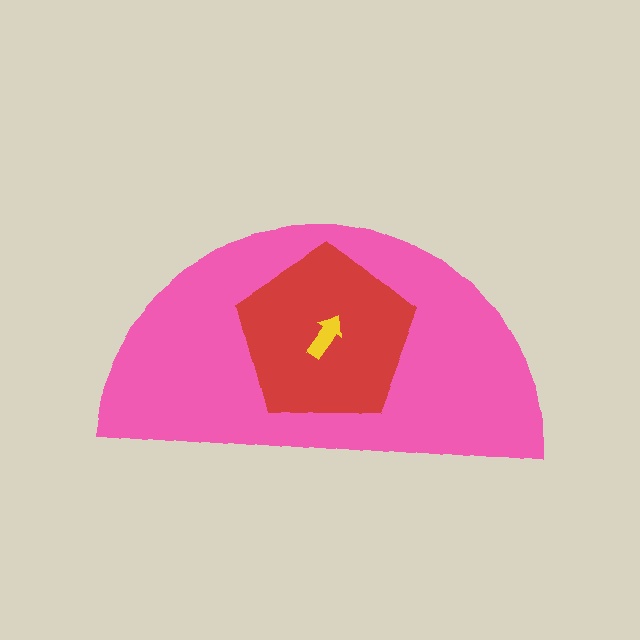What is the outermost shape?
The pink semicircle.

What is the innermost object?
The yellow arrow.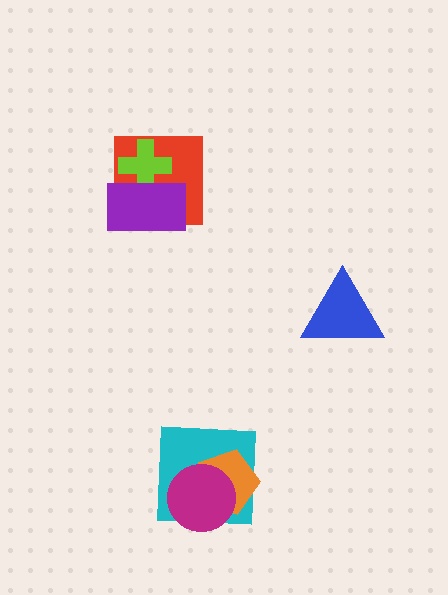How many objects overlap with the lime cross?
2 objects overlap with the lime cross.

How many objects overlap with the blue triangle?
0 objects overlap with the blue triangle.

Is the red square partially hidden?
Yes, it is partially covered by another shape.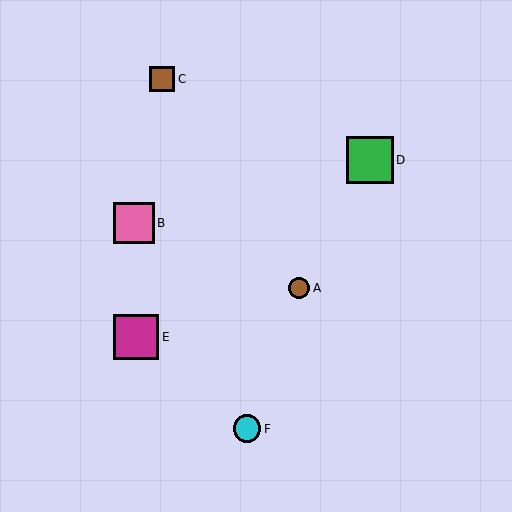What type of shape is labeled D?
Shape D is a green square.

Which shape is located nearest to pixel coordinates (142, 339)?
The magenta square (labeled E) at (136, 337) is nearest to that location.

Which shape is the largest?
The green square (labeled D) is the largest.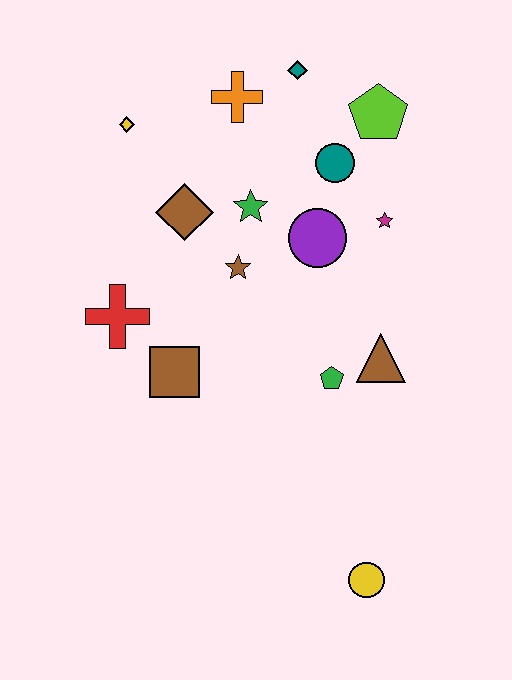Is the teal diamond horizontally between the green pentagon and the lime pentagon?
No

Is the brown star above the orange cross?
No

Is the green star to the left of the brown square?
No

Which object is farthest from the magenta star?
The yellow circle is farthest from the magenta star.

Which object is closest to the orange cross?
The teal diamond is closest to the orange cross.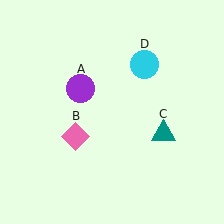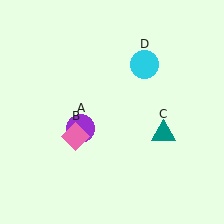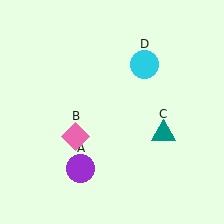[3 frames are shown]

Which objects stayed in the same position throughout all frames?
Pink diamond (object B) and teal triangle (object C) and cyan circle (object D) remained stationary.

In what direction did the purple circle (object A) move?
The purple circle (object A) moved down.